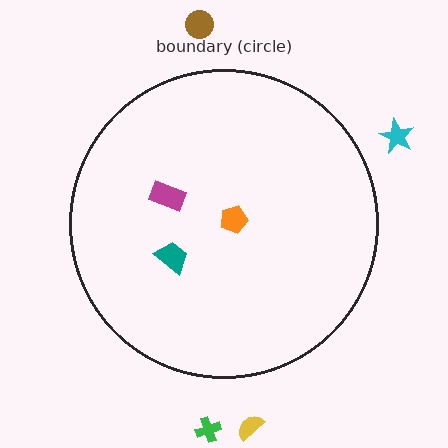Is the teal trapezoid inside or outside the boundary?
Inside.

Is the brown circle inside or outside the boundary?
Outside.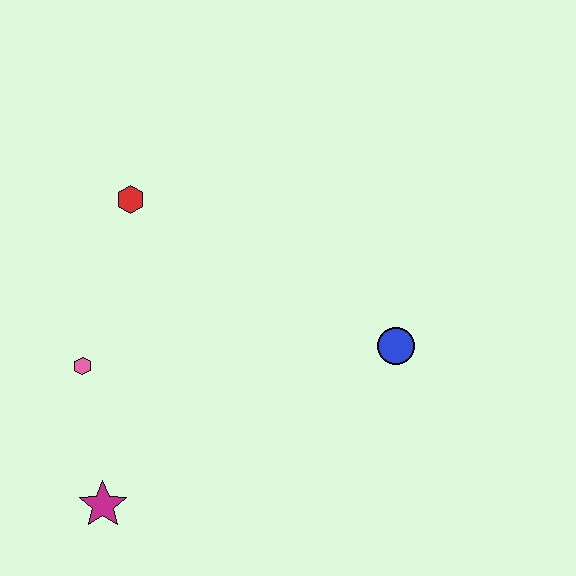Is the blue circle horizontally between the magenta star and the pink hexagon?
No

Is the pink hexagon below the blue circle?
Yes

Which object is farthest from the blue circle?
The magenta star is farthest from the blue circle.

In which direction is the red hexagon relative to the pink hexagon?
The red hexagon is above the pink hexagon.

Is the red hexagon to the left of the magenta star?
No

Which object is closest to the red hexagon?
The pink hexagon is closest to the red hexagon.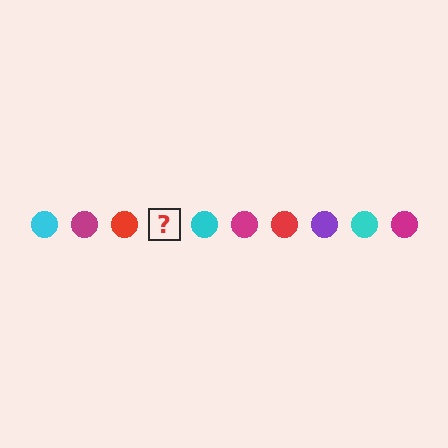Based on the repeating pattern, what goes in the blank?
The blank should be a purple circle.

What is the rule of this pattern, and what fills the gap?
The rule is that the pattern cycles through cyan, magenta, red, purple circles. The gap should be filled with a purple circle.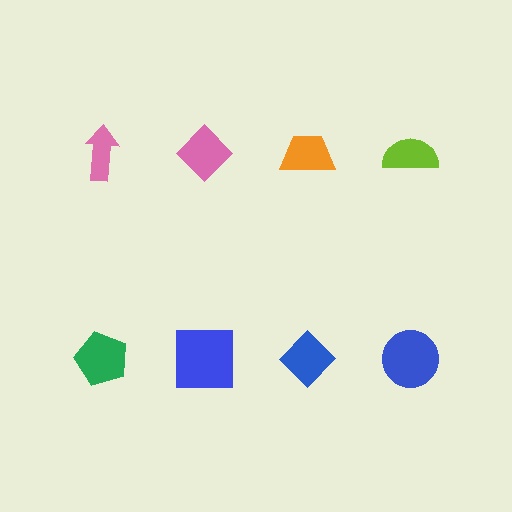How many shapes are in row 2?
4 shapes.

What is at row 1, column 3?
An orange trapezoid.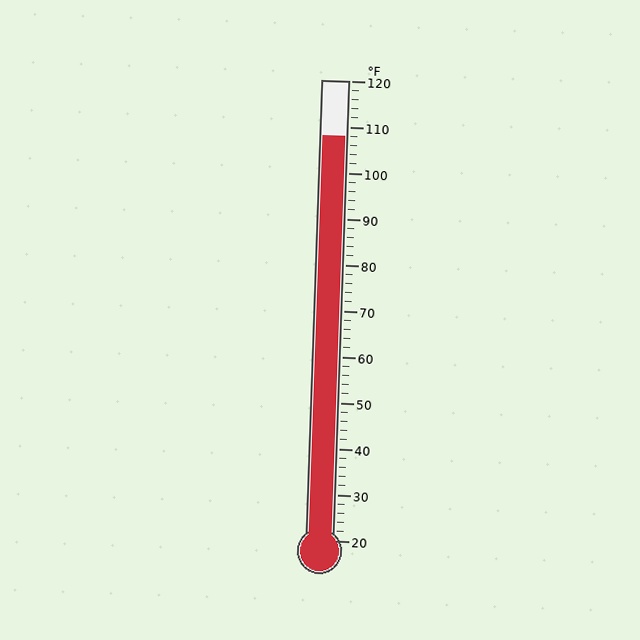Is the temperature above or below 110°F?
The temperature is below 110°F.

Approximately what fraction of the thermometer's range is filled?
The thermometer is filled to approximately 90% of its range.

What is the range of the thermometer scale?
The thermometer scale ranges from 20°F to 120°F.